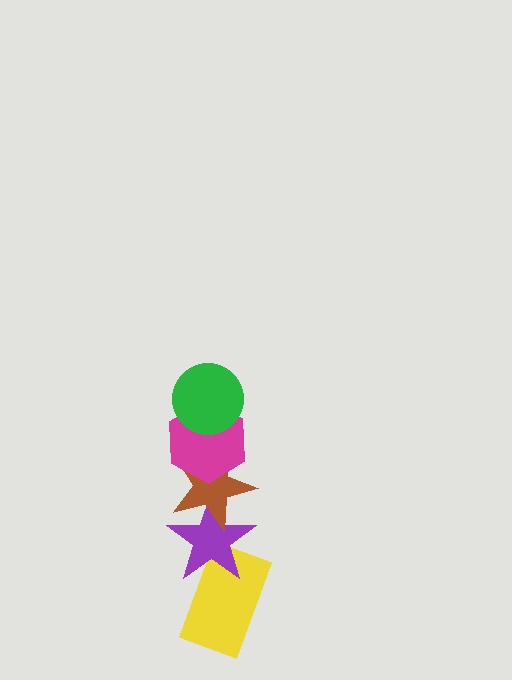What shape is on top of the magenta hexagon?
The green circle is on top of the magenta hexagon.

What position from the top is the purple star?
The purple star is 4th from the top.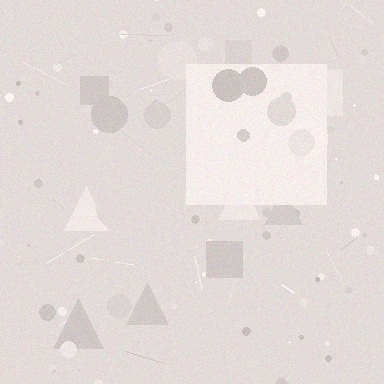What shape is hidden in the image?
A square is hidden in the image.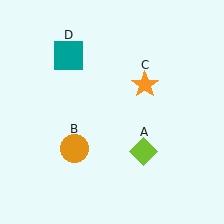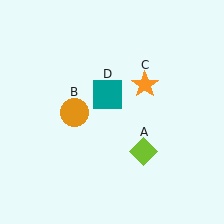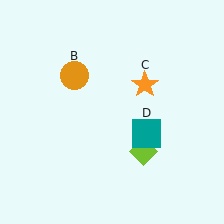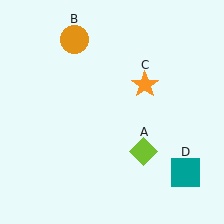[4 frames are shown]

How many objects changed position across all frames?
2 objects changed position: orange circle (object B), teal square (object D).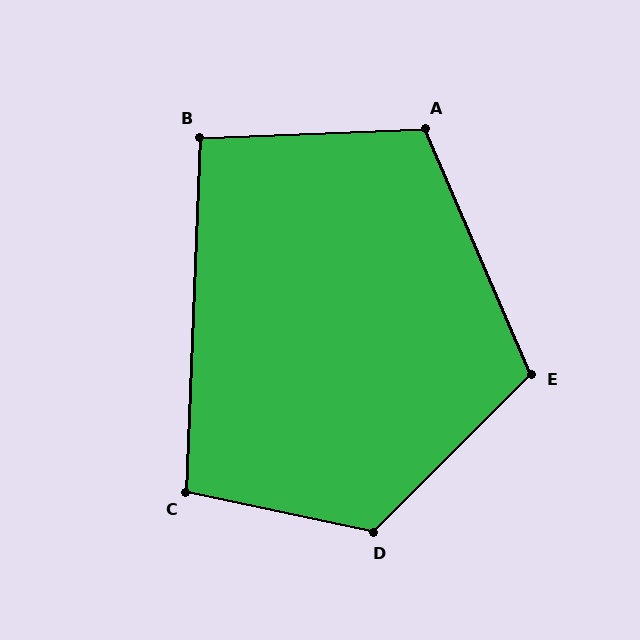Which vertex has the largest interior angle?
D, at approximately 123 degrees.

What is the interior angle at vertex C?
Approximately 100 degrees (obtuse).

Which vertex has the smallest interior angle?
B, at approximately 95 degrees.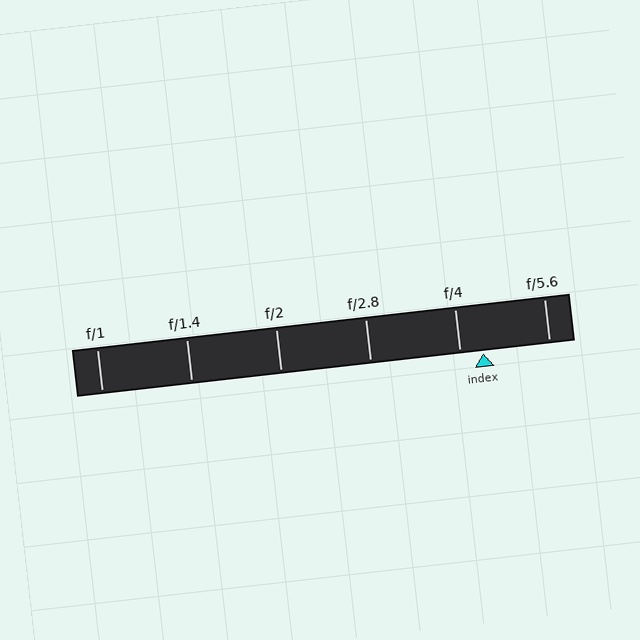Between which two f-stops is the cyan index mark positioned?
The index mark is between f/4 and f/5.6.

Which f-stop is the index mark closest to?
The index mark is closest to f/4.